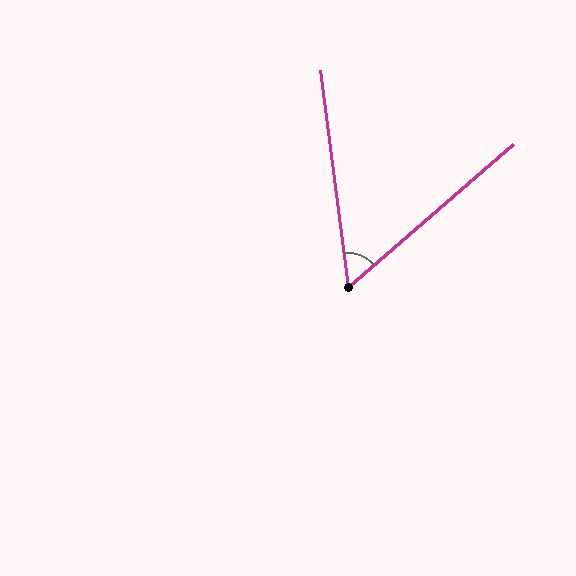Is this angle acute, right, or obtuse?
It is acute.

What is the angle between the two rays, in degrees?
Approximately 57 degrees.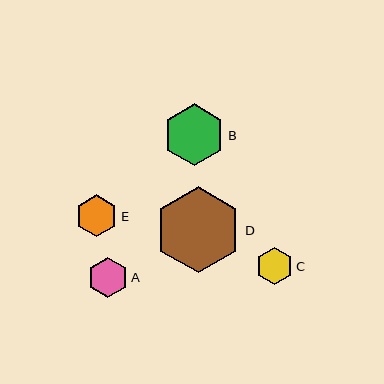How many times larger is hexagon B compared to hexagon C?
Hexagon B is approximately 1.7 times the size of hexagon C.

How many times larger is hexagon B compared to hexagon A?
Hexagon B is approximately 1.5 times the size of hexagon A.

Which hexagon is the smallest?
Hexagon C is the smallest with a size of approximately 37 pixels.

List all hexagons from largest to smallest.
From largest to smallest: D, B, E, A, C.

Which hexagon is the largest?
Hexagon D is the largest with a size of approximately 87 pixels.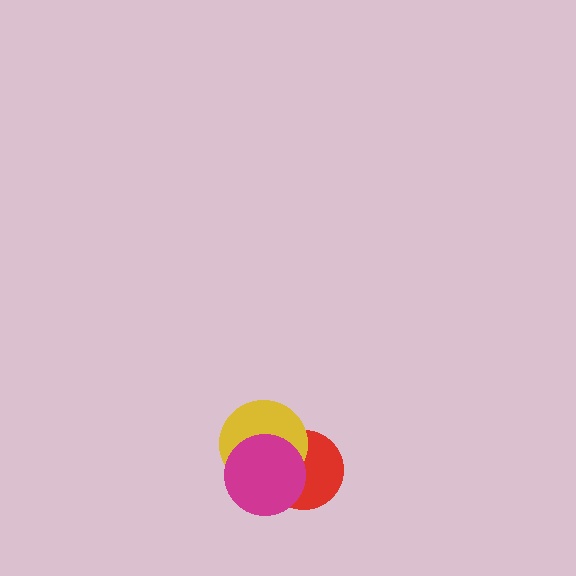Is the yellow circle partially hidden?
Yes, it is partially covered by another shape.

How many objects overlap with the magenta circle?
2 objects overlap with the magenta circle.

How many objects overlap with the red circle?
2 objects overlap with the red circle.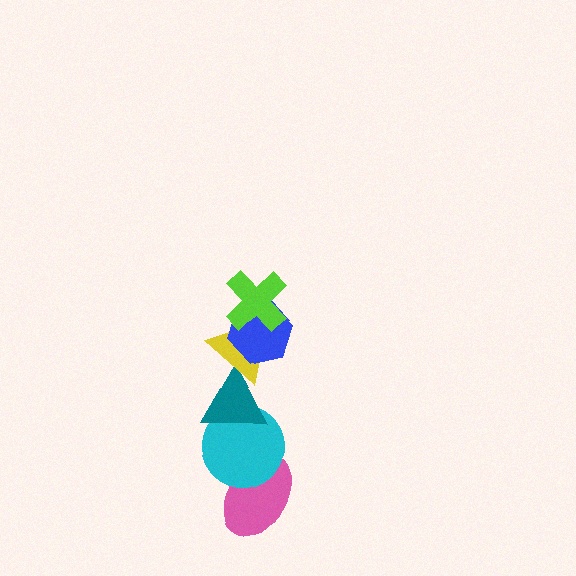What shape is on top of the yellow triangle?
The blue hexagon is on top of the yellow triangle.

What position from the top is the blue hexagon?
The blue hexagon is 2nd from the top.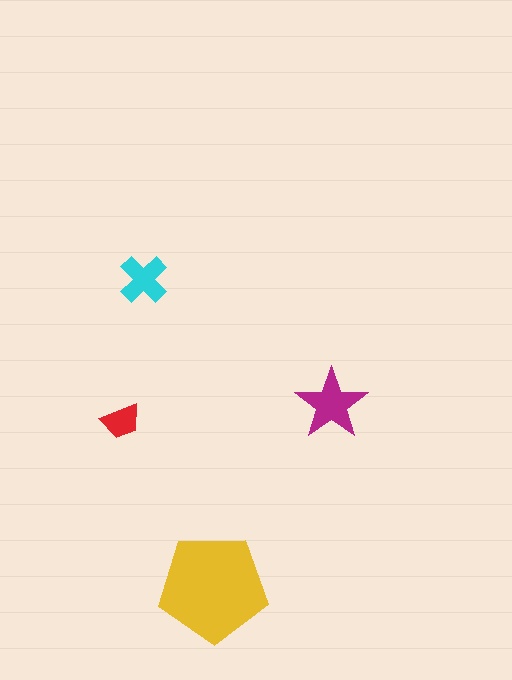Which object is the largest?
The yellow pentagon.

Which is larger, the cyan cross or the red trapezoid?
The cyan cross.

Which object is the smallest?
The red trapezoid.